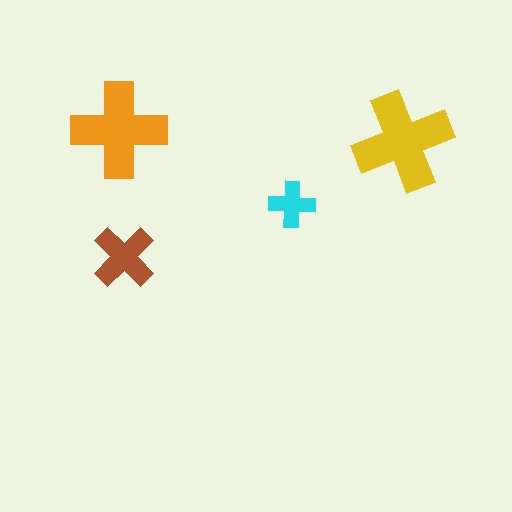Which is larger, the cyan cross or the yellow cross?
The yellow one.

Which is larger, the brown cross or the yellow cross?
The yellow one.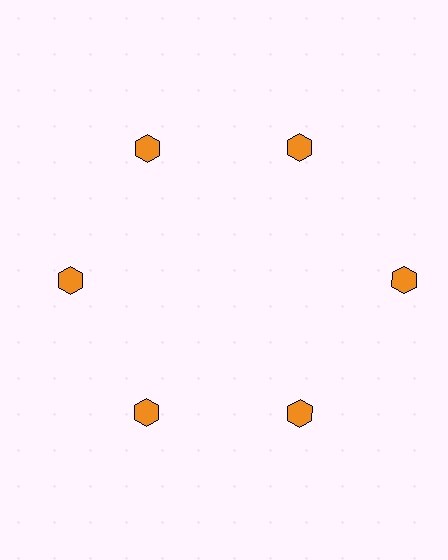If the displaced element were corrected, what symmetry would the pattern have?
It would have 6-fold rotational symmetry — the pattern would map onto itself every 60 degrees.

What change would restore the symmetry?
The symmetry would be restored by moving it inward, back onto the ring so that all 6 hexagons sit at equal angles and equal distance from the center.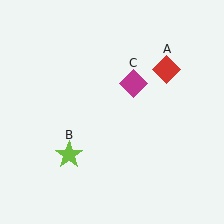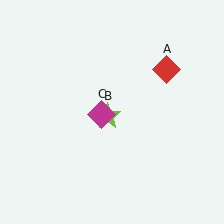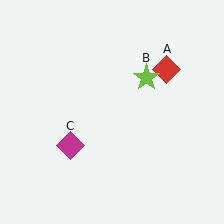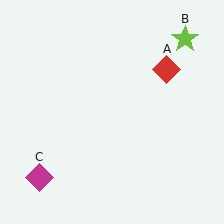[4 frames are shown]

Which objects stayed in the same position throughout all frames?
Red diamond (object A) remained stationary.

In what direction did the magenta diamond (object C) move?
The magenta diamond (object C) moved down and to the left.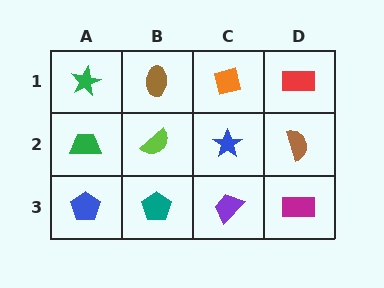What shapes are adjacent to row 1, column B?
A lime semicircle (row 2, column B), a green star (row 1, column A), an orange square (row 1, column C).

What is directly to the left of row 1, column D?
An orange square.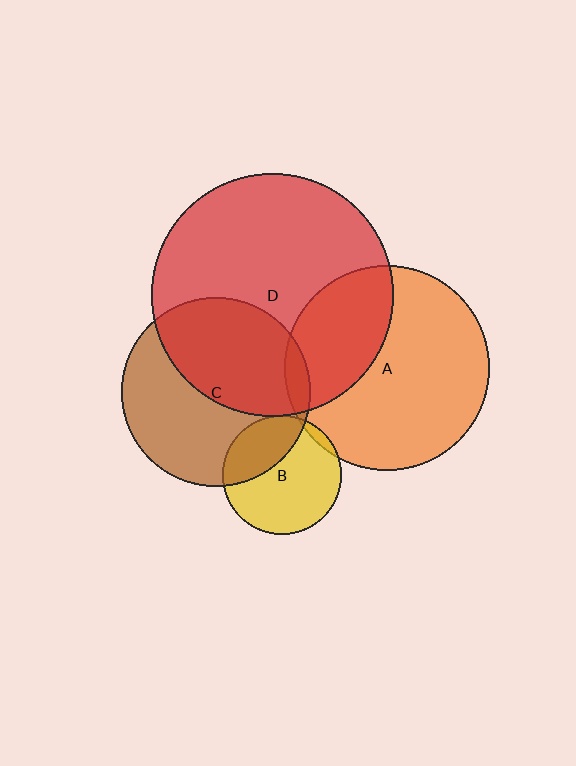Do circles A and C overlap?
Yes.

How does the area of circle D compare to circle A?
Approximately 1.4 times.